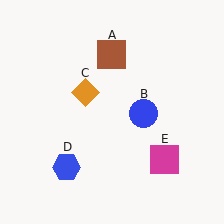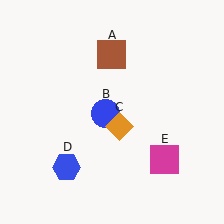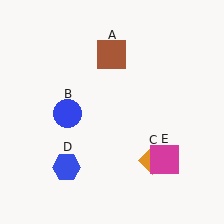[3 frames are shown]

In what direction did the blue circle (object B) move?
The blue circle (object B) moved left.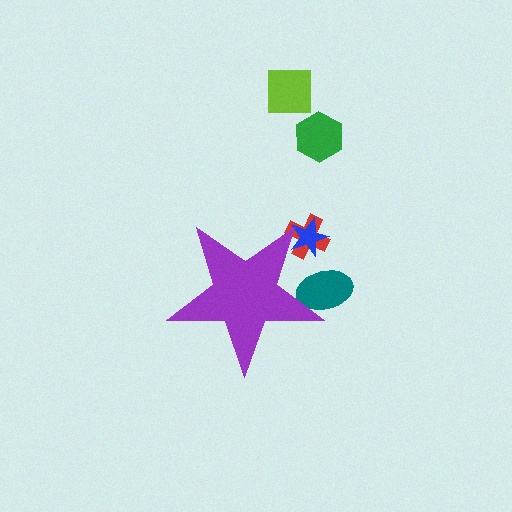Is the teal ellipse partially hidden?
Yes, the teal ellipse is partially hidden behind the purple star.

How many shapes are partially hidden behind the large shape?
3 shapes are partially hidden.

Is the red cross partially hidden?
Yes, the red cross is partially hidden behind the purple star.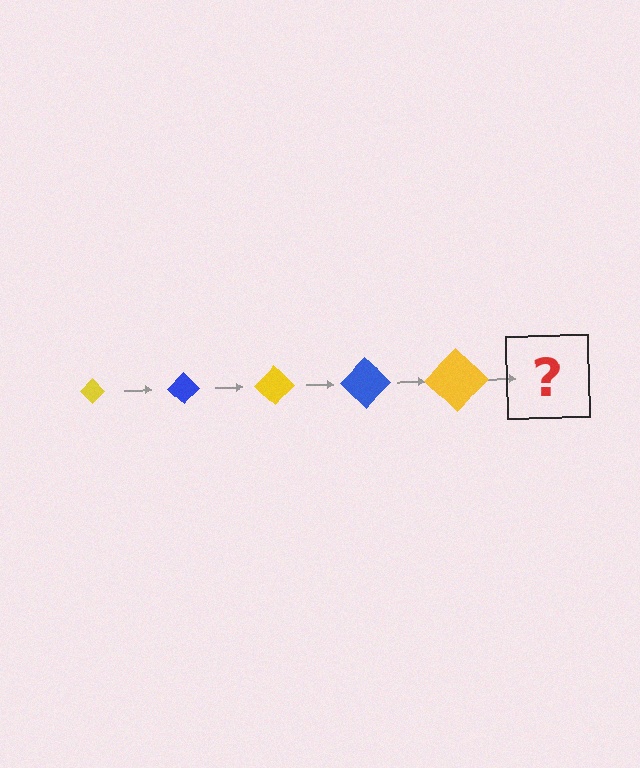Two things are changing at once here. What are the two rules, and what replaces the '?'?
The two rules are that the diamond grows larger each step and the color cycles through yellow and blue. The '?' should be a blue diamond, larger than the previous one.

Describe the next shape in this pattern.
It should be a blue diamond, larger than the previous one.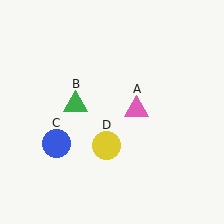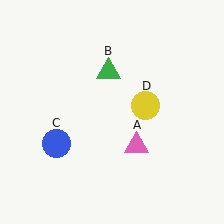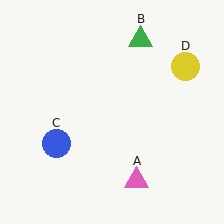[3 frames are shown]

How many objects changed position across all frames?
3 objects changed position: pink triangle (object A), green triangle (object B), yellow circle (object D).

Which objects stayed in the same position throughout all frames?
Blue circle (object C) remained stationary.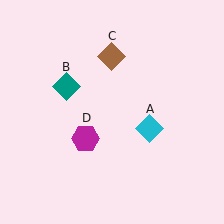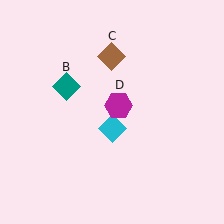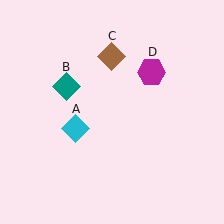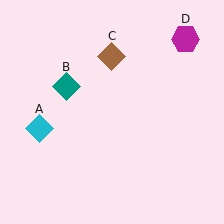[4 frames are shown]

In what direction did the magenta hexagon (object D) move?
The magenta hexagon (object D) moved up and to the right.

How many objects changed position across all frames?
2 objects changed position: cyan diamond (object A), magenta hexagon (object D).